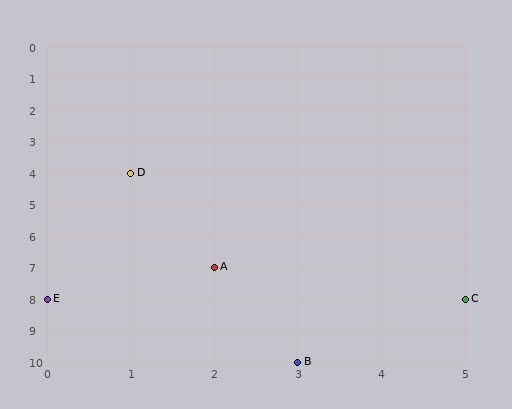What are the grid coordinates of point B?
Point B is at grid coordinates (3, 10).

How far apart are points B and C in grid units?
Points B and C are 2 columns and 2 rows apart (about 2.8 grid units diagonally).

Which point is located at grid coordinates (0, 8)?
Point E is at (0, 8).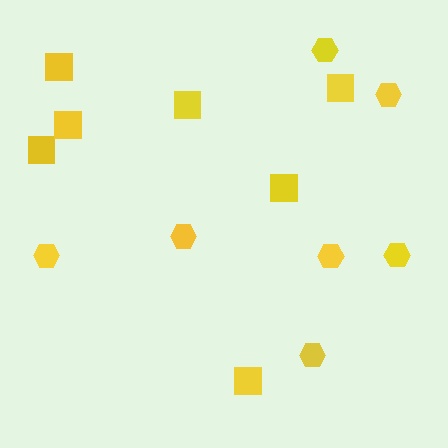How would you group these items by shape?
There are 2 groups: one group of squares (7) and one group of hexagons (7).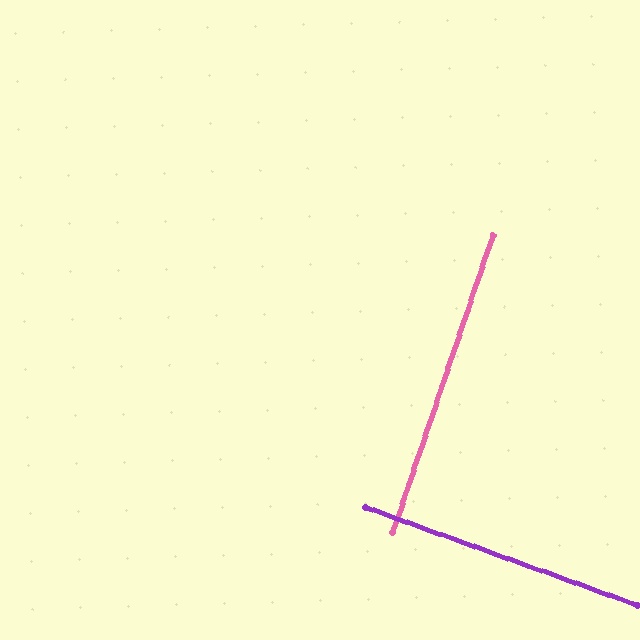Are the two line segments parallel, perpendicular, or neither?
Perpendicular — they meet at approximately 89°.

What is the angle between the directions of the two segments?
Approximately 89 degrees.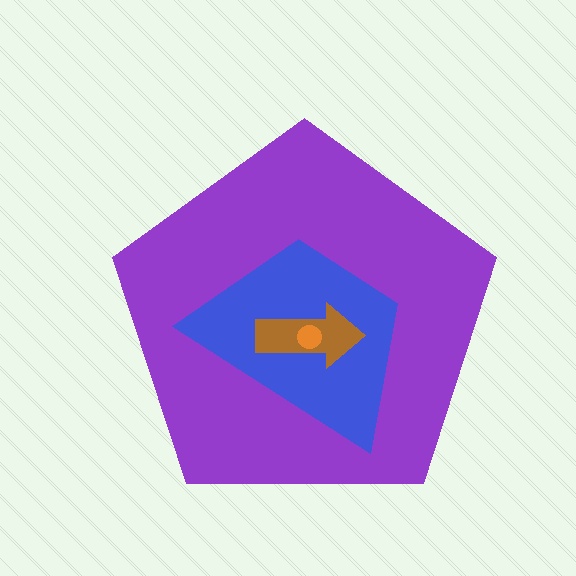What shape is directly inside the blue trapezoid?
The brown arrow.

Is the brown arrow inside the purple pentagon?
Yes.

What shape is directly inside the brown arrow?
The orange circle.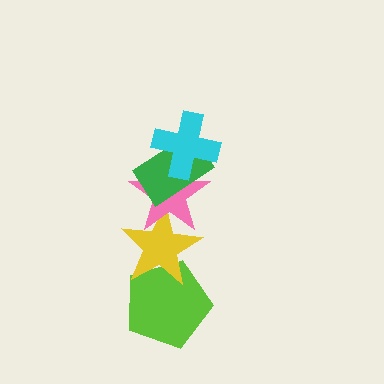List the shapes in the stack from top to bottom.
From top to bottom: the cyan cross, the green rectangle, the pink star, the yellow star, the lime pentagon.